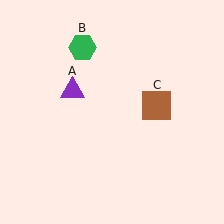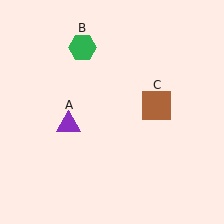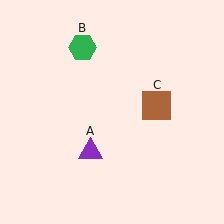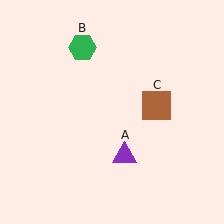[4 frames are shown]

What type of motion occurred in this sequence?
The purple triangle (object A) rotated counterclockwise around the center of the scene.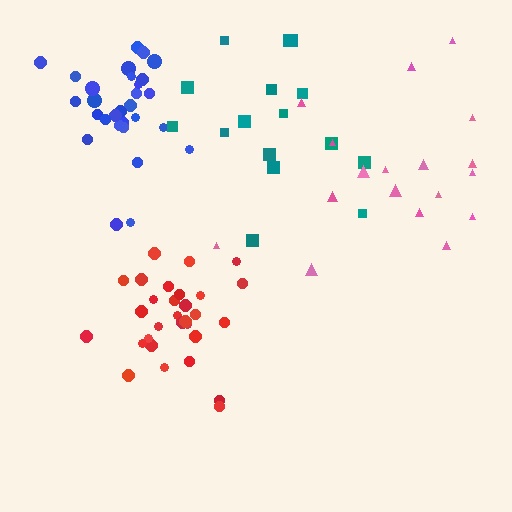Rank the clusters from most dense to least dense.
red, blue, pink, teal.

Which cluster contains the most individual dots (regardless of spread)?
Red (30).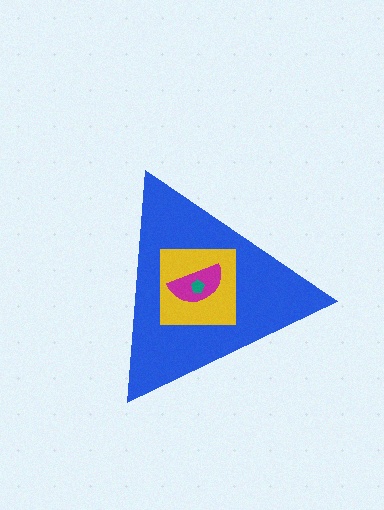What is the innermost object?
The teal pentagon.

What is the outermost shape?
The blue triangle.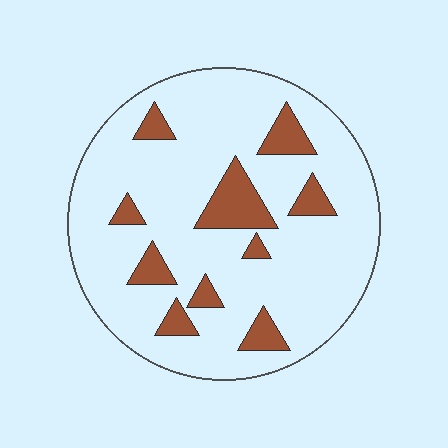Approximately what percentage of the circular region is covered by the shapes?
Approximately 15%.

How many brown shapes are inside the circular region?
10.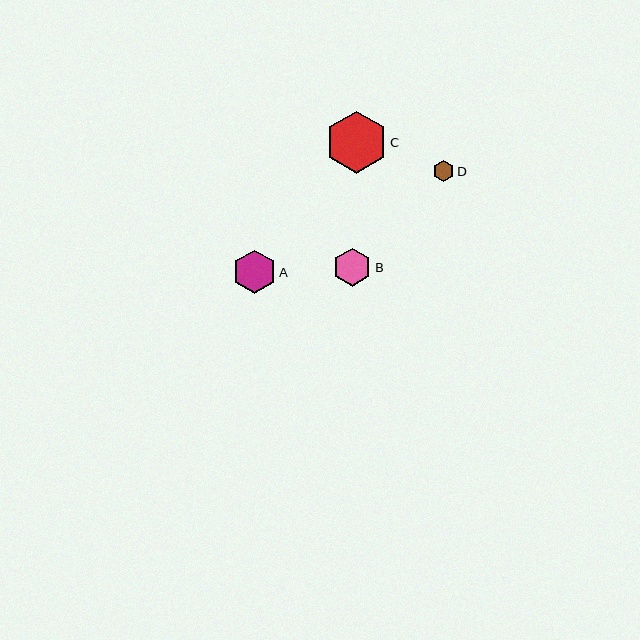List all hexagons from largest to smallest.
From largest to smallest: C, A, B, D.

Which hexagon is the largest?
Hexagon C is the largest with a size of approximately 62 pixels.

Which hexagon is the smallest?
Hexagon D is the smallest with a size of approximately 21 pixels.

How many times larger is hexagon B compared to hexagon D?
Hexagon B is approximately 1.8 times the size of hexagon D.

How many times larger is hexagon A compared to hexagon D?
Hexagon A is approximately 2.1 times the size of hexagon D.